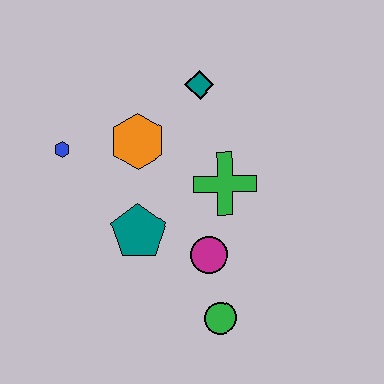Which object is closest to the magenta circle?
The green circle is closest to the magenta circle.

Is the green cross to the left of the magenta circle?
No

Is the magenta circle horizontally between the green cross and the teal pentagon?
Yes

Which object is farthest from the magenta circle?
The blue hexagon is farthest from the magenta circle.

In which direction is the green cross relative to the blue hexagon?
The green cross is to the right of the blue hexagon.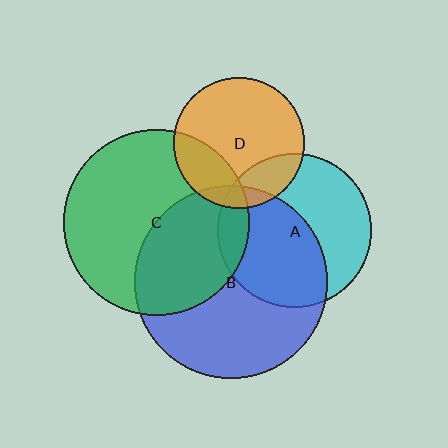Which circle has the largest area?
Circle B (blue).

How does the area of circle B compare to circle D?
Approximately 2.2 times.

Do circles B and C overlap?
Yes.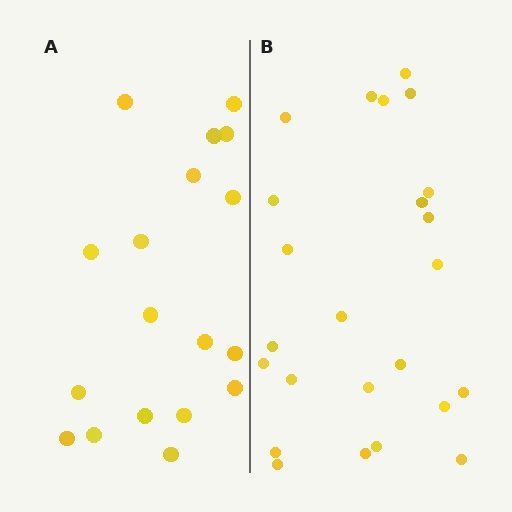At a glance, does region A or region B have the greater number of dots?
Region B (the right region) has more dots.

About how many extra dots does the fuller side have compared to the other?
Region B has about 6 more dots than region A.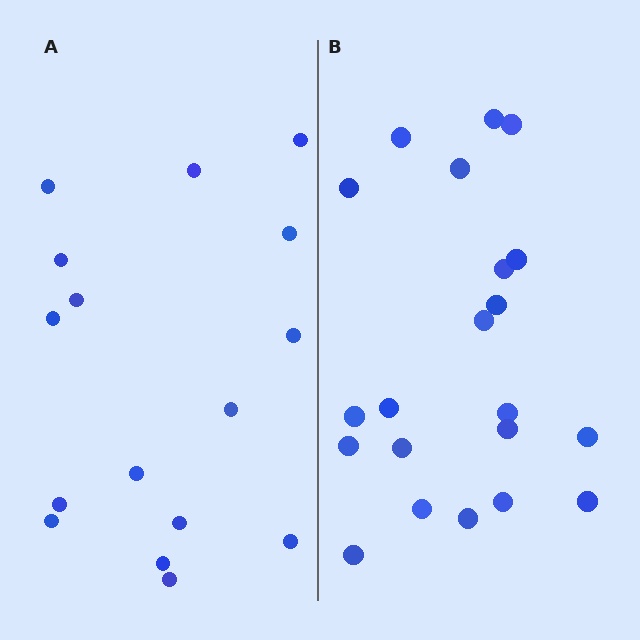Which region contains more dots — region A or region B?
Region B (the right region) has more dots.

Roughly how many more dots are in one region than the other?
Region B has about 5 more dots than region A.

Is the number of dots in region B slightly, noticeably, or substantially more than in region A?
Region B has noticeably more, but not dramatically so. The ratio is roughly 1.3 to 1.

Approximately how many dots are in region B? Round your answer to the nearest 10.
About 20 dots. (The exact count is 21, which rounds to 20.)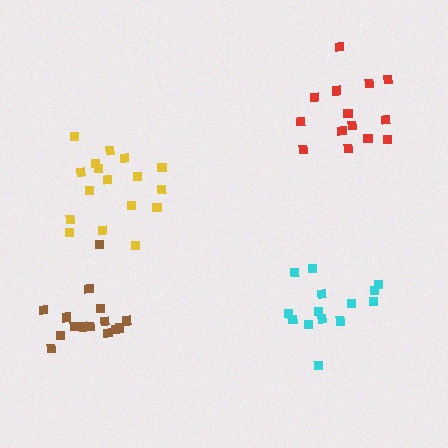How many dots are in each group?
Group 1: 15 dots, Group 2: 14 dots, Group 3: 17 dots, Group 4: 15 dots (61 total).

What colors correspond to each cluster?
The clusters are colored: cyan, red, yellow, brown.